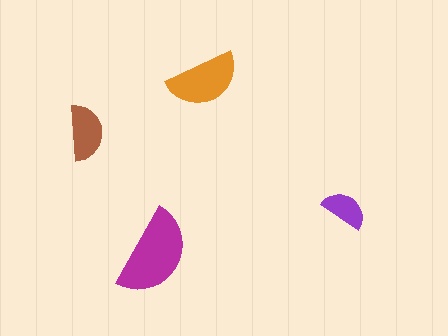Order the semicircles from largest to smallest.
the magenta one, the orange one, the brown one, the purple one.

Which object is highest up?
The orange semicircle is topmost.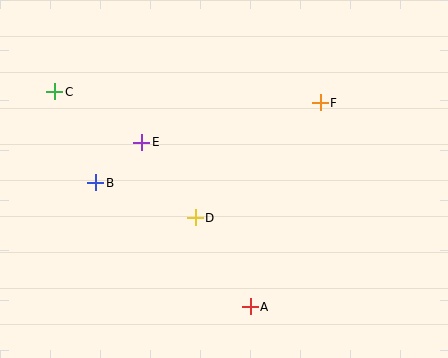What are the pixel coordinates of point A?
Point A is at (250, 307).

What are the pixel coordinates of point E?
Point E is at (142, 142).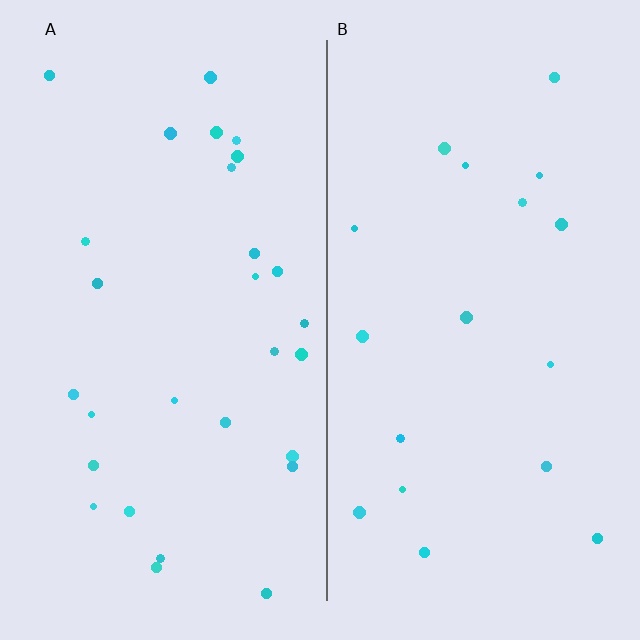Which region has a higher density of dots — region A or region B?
A (the left).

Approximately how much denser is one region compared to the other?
Approximately 1.6× — region A over region B.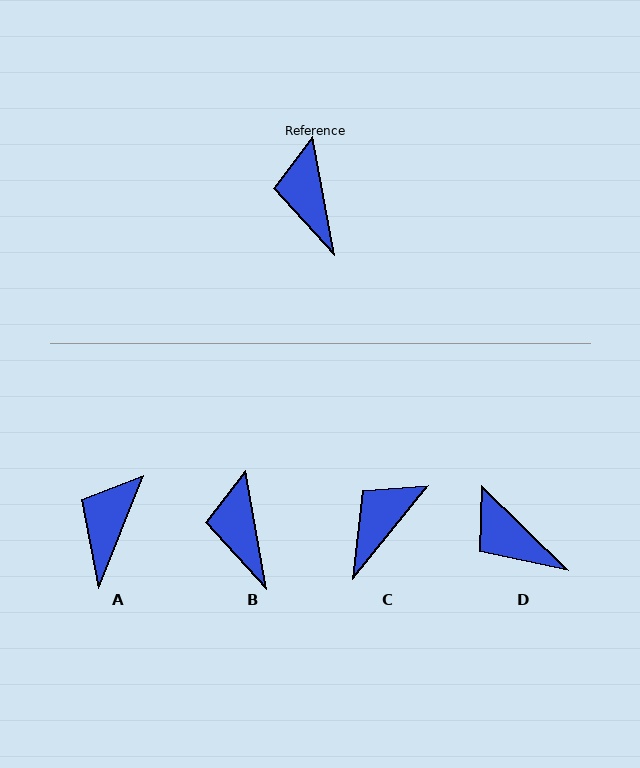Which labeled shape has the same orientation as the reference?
B.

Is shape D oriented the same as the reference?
No, it is off by about 35 degrees.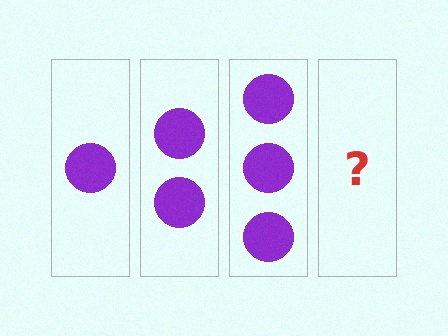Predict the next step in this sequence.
The next step is 4 circles.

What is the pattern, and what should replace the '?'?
The pattern is that each step adds one more circle. The '?' should be 4 circles.